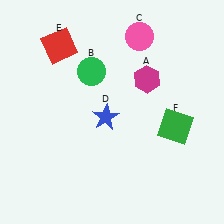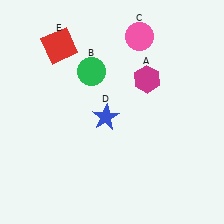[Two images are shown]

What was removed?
The green square (F) was removed in Image 2.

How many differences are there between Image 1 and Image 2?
There is 1 difference between the two images.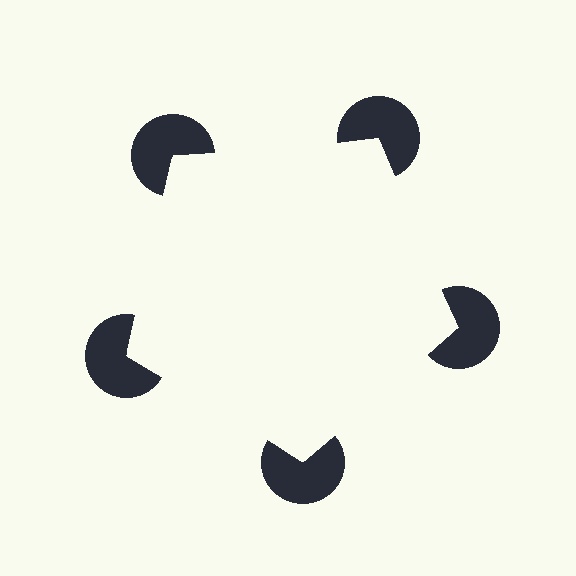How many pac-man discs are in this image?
There are 5 — one at each vertex of the illusory pentagon.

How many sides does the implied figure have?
5 sides.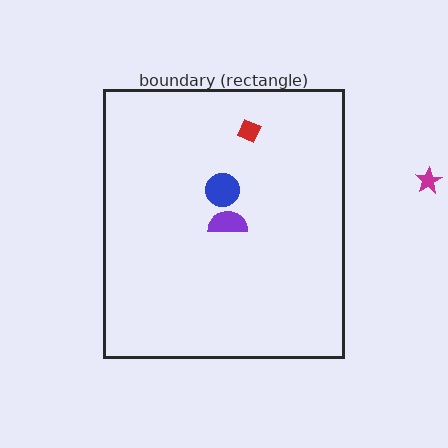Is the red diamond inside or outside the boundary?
Inside.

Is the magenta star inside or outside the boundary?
Outside.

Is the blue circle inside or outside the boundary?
Inside.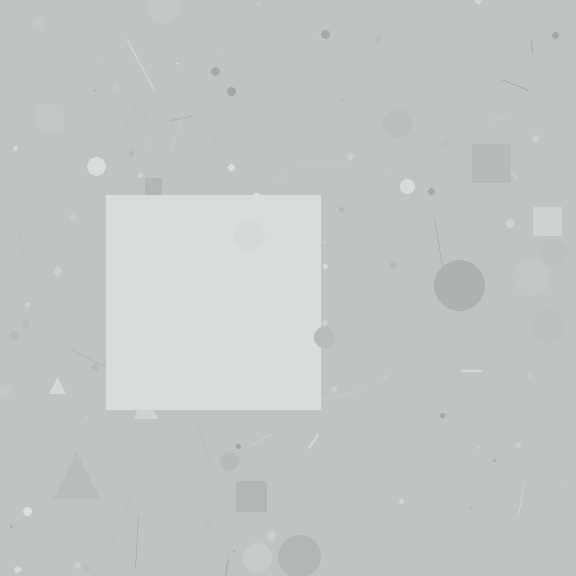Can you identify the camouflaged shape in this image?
The camouflaged shape is a square.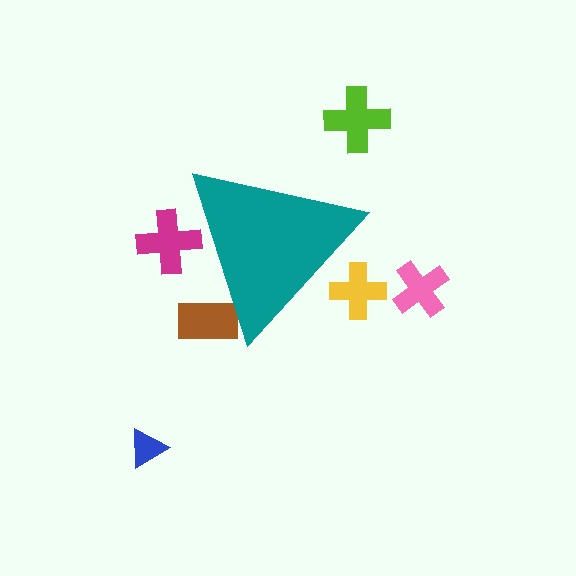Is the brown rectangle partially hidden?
Yes, the brown rectangle is partially hidden behind the teal triangle.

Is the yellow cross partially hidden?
Yes, the yellow cross is partially hidden behind the teal triangle.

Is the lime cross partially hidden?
No, the lime cross is fully visible.